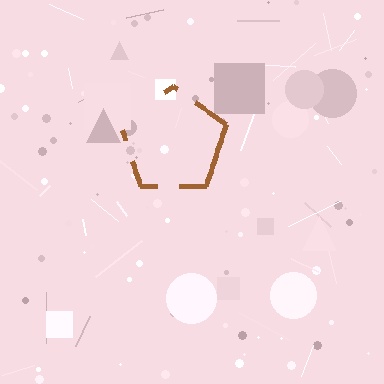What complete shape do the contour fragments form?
The contour fragments form a pentagon.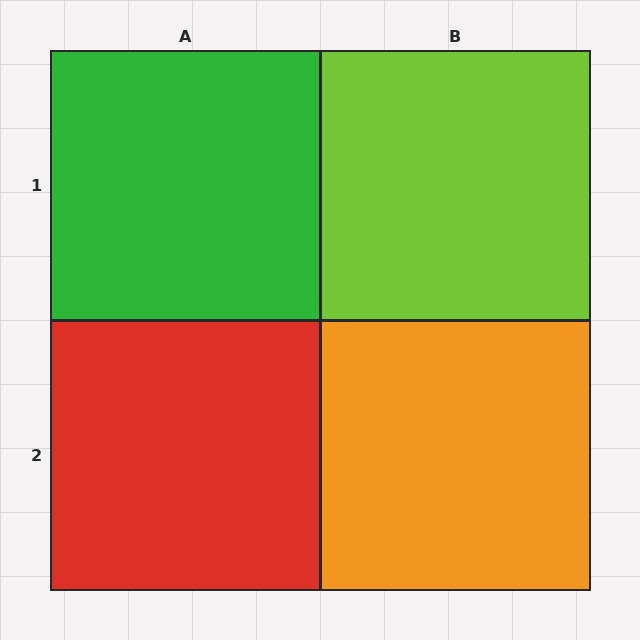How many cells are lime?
1 cell is lime.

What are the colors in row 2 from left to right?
Red, orange.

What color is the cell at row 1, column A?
Green.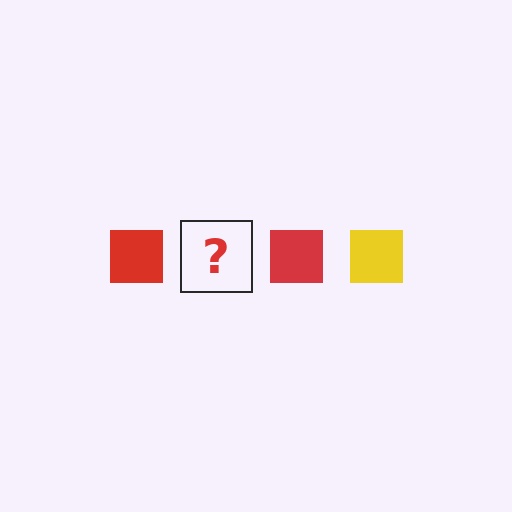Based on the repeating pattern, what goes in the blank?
The blank should be a yellow square.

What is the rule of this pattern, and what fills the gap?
The rule is that the pattern cycles through red, yellow squares. The gap should be filled with a yellow square.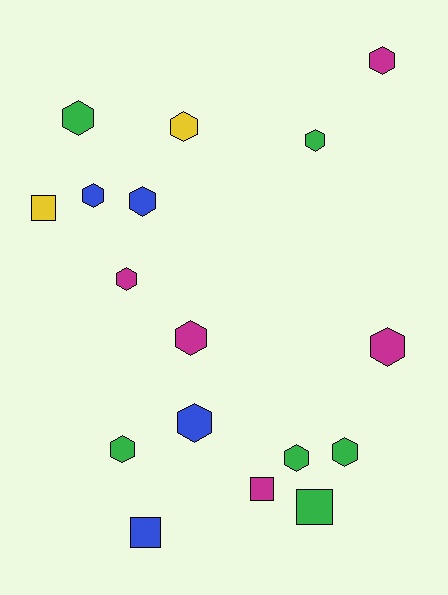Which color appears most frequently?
Green, with 6 objects.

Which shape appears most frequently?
Hexagon, with 13 objects.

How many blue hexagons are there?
There are 3 blue hexagons.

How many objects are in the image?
There are 17 objects.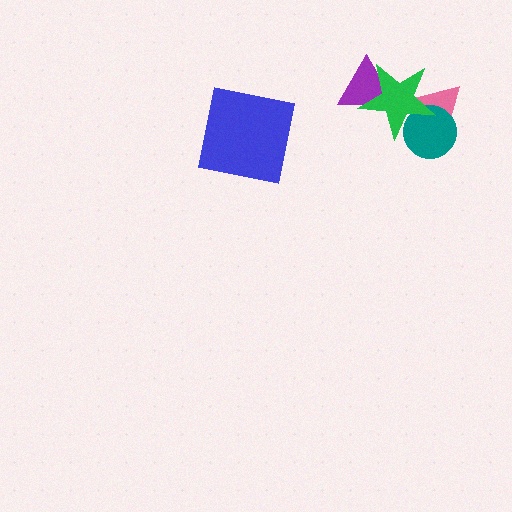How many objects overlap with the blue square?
0 objects overlap with the blue square.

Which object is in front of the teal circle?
The green star is in front of the teal circle.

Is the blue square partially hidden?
No, no other shape covers it.